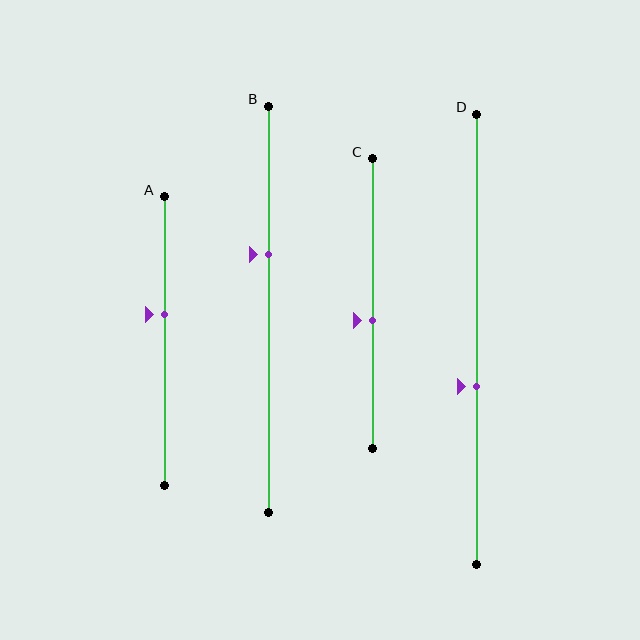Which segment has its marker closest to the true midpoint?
Segment C has its marker closest to the true midpoint.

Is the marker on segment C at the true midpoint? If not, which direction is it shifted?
No, the marker on segment C is shifted downward by about 6% of the segment length.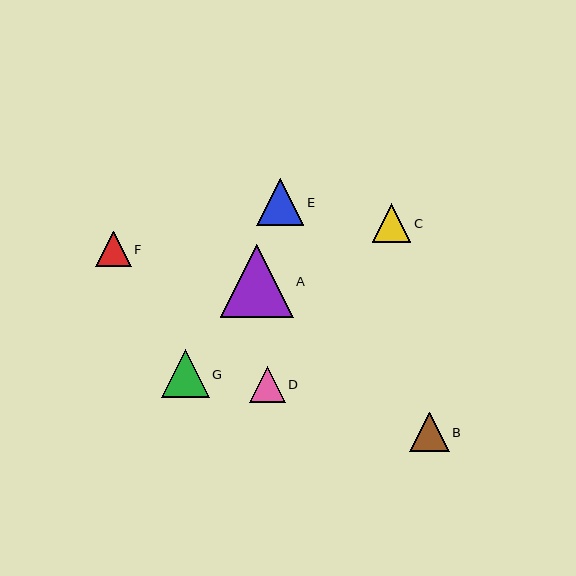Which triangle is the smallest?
Triangle D is the smallest with a size of approximately 35 pixels.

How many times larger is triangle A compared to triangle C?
Triangle A is approximately 1.9 times the size of triangle C.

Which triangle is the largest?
Triangle A is the largest with a size of approximately 73 pixels.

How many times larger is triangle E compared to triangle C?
Triangle E is approximately 1.2 times the size of triangle C.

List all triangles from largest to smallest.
From largest to smallest: A, G, E, B, C, F, D.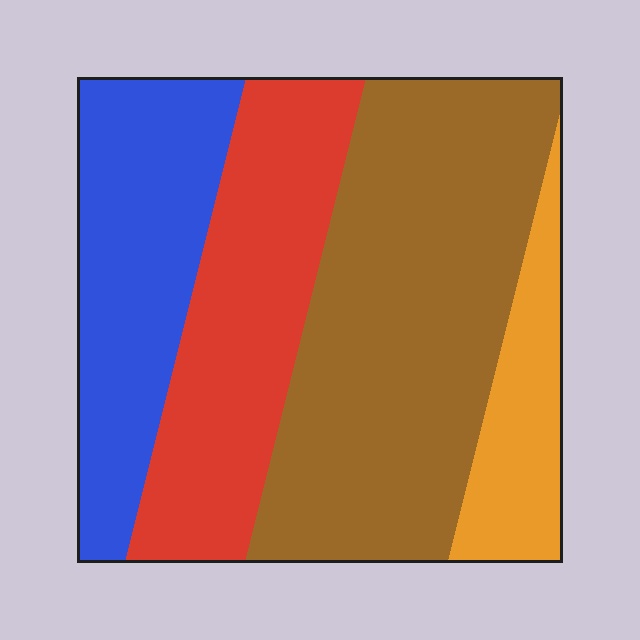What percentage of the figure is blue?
Blue takes up between a sixth and a third of the figure.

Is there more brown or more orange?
Brown.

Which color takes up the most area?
Brown, at roughly 40%.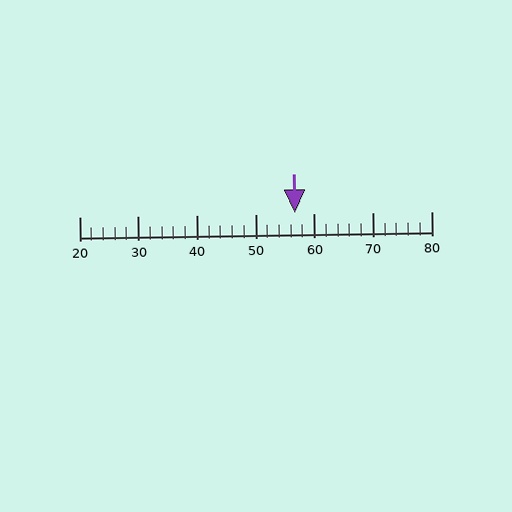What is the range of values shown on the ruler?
The ruler shows values from 20 to 80.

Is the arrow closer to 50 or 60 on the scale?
The arrow is closer to 60.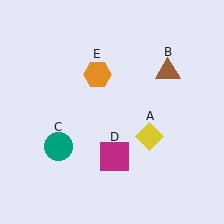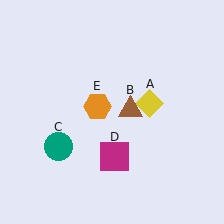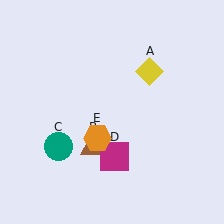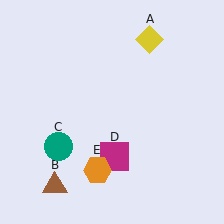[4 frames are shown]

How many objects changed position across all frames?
3 objects changed position: yellow diamond (object A), brown triangle (object B), orange hexagon (object E).